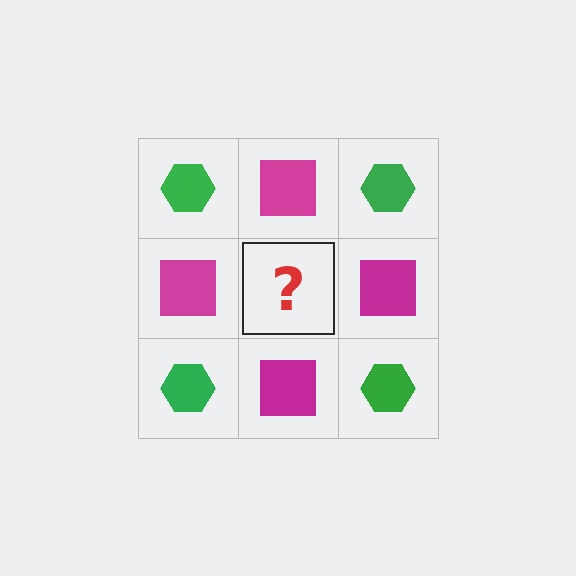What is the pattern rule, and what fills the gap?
The rule is that it alternates green hexagon and magenta square in a checkerboard pattern. The gap should be filled with a green hexagon.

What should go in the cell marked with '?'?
The missing cell should contain a green hexagon.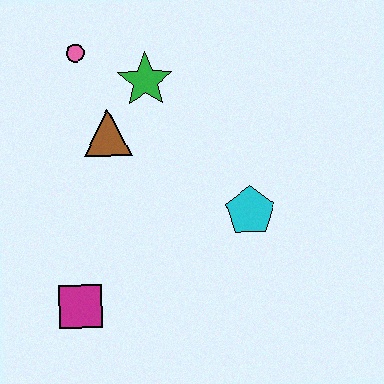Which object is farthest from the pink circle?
The magenta square is farthest from the pink circle.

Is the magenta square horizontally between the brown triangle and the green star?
No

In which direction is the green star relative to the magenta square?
The green star is above the magenta square.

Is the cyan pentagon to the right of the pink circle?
Yes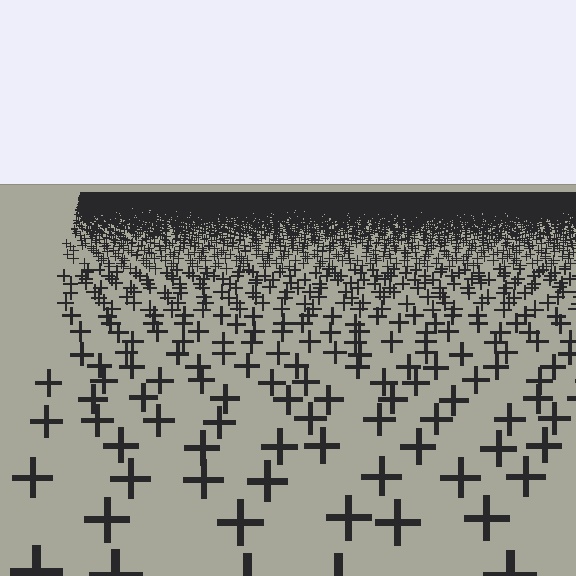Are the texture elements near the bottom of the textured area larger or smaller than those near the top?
Larger. Near the bottom, elements are closer to the viewer and appear at a bigger on-screen size.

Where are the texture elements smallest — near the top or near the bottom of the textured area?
Near the top.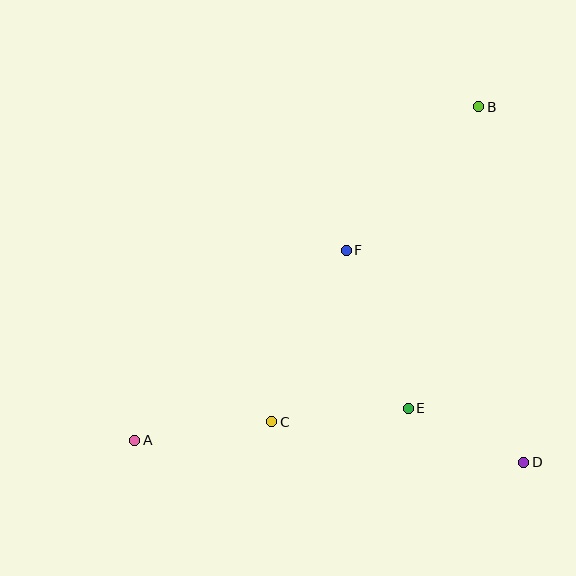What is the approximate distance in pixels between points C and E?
The distance between C and E is approximately 137 pixels.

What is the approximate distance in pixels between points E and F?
The distance between E and F is approximately 170 pixels.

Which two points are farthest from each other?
Points A and B are farthest from each other.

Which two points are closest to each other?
Points D and E are closest to each other.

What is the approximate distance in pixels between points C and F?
The distance between C and F is approximately 187 pixels.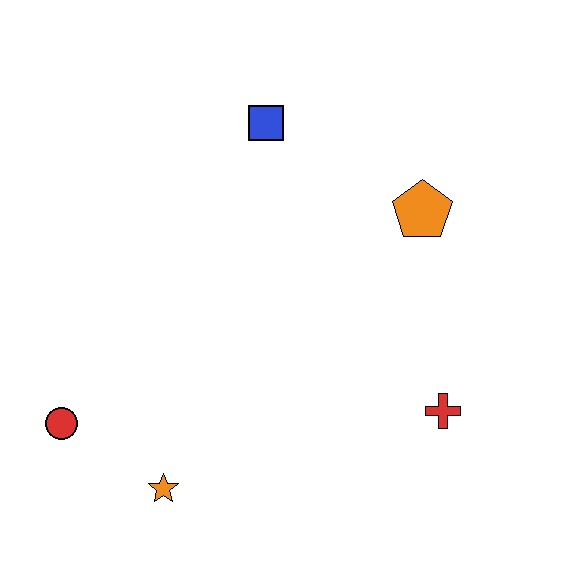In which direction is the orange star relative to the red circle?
The orange star is to the right of the red circle.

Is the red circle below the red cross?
Yes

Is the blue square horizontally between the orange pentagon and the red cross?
No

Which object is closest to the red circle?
The orange star is closest to the red circle.